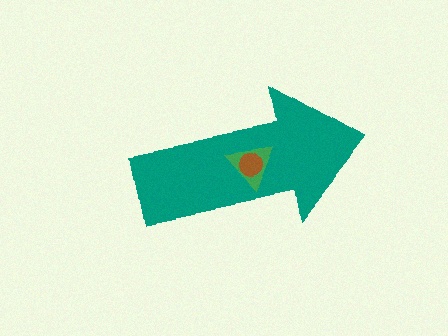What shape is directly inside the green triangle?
The brown circle.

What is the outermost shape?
The teal arrow.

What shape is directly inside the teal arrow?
The green triangle.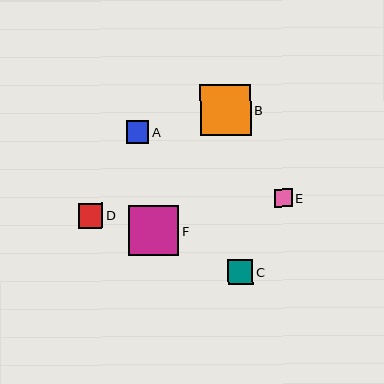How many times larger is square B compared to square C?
Square B is approximately 2.0 times the size of square C.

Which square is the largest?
Square B is the largest with a size of approximately 50 pixels.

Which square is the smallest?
Square E is the smallest with a size of approximately 18 pixels.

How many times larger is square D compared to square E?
Square D is approximately 1.4 times the size of square E.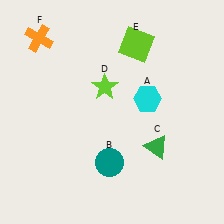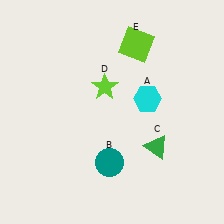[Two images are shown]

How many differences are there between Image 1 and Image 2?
There is 1 difference between the two images.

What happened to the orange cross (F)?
The orange cross (F) was removed in Image 2. It was in the top-left area of Image 1.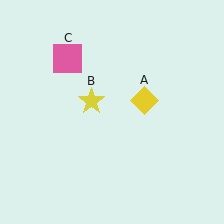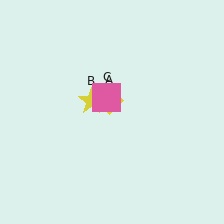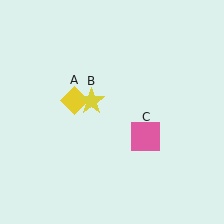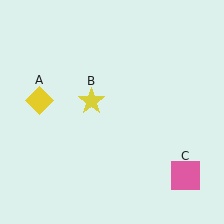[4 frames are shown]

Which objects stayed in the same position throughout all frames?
Yellow star (object B) remained stationary.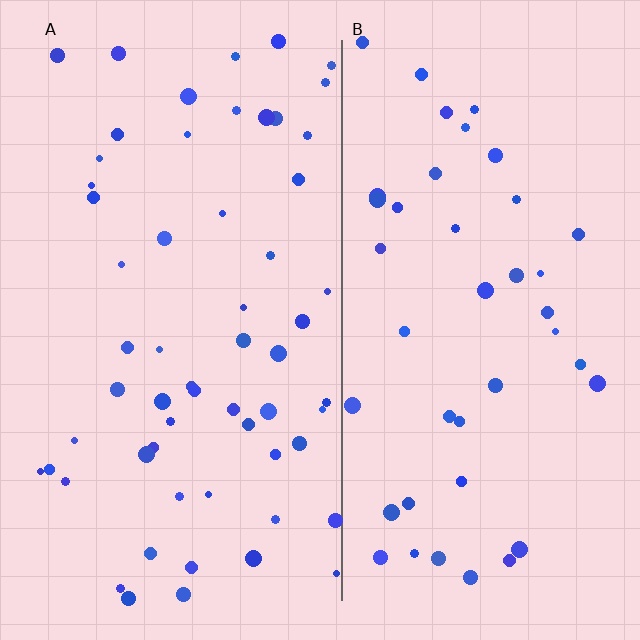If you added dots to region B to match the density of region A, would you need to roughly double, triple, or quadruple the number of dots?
Approximately double.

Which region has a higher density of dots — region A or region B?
A (the left).